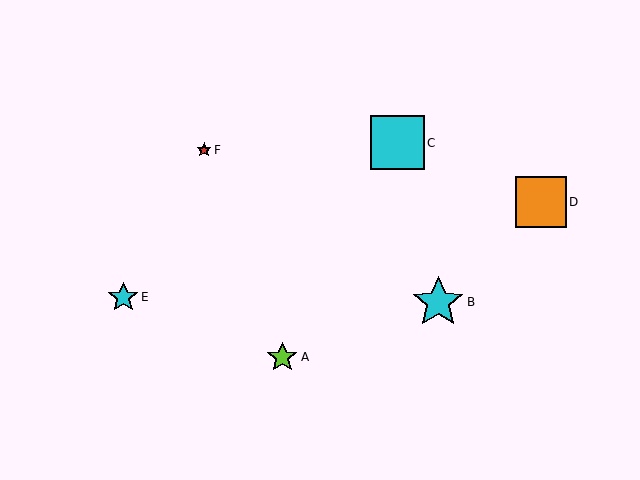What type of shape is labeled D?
Shape D is an orange square.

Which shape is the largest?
The cyan square (labeled C) is the largest.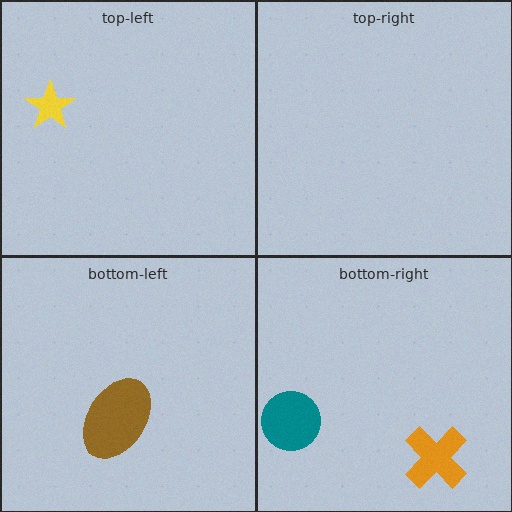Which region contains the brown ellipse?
The bottom-left region.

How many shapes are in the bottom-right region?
2.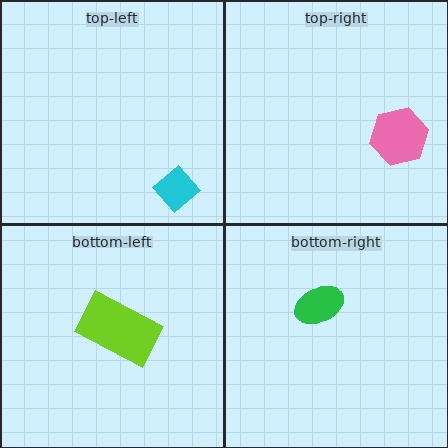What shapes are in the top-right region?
The pink hexagon.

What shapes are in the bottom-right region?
The green ellipse.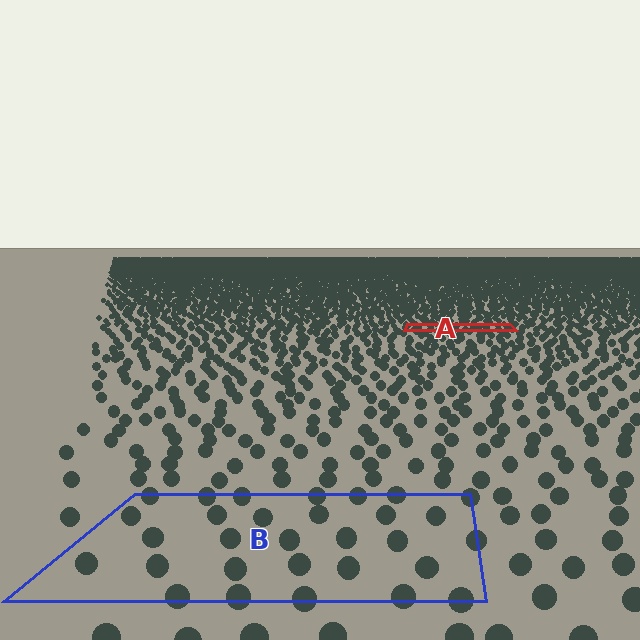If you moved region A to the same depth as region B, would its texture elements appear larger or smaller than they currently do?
They would appear larger. At a closer depth, the same texture elements are projected at a bigger on-screen size.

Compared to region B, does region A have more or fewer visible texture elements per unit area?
Region A has more texture elements per unit area — they are packed more densely because it is farther away.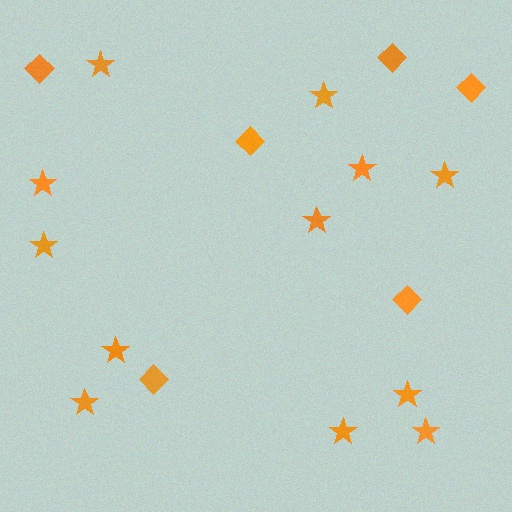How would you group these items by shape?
There are 2 groups: one group of stars (12) and one group of diamonds (6).